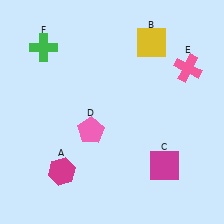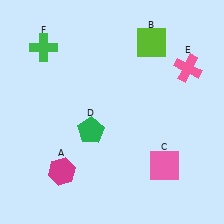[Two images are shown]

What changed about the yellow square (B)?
In Image 1, B is yellow. In Image 2, it changed to lime.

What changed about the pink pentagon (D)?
In Image 1, D is pink. In Image 2, it changed to green.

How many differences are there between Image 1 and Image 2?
There are 3 differences between the two images.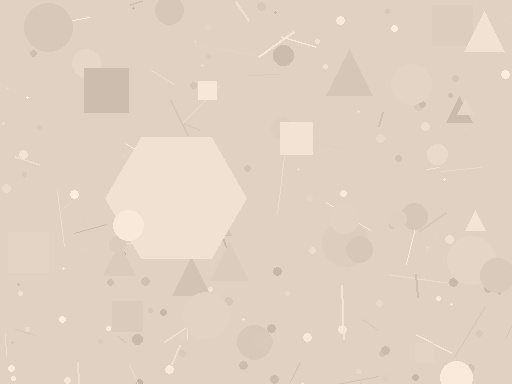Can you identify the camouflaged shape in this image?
The camouflaged shape is a hexagon.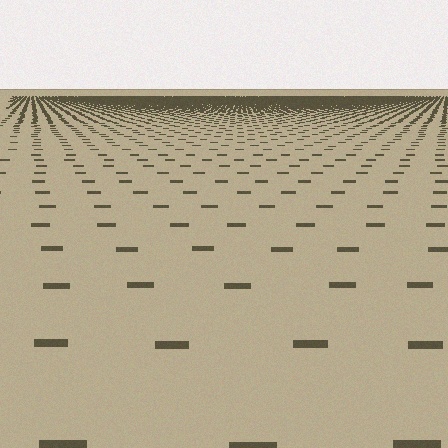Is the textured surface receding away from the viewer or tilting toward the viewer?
The surface is receding away from the viewer. Texture elements get smaller and denser toward the top.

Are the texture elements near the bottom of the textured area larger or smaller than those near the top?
Larger. Near the bottom, elements are closer to the viewer and appear at a bigger on-screen size.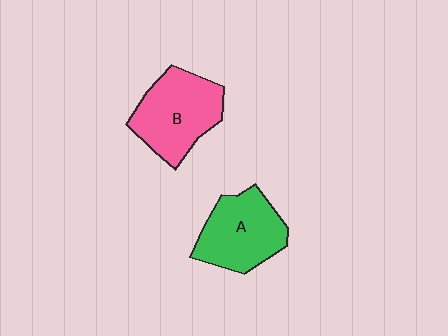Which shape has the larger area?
Shape B (pink).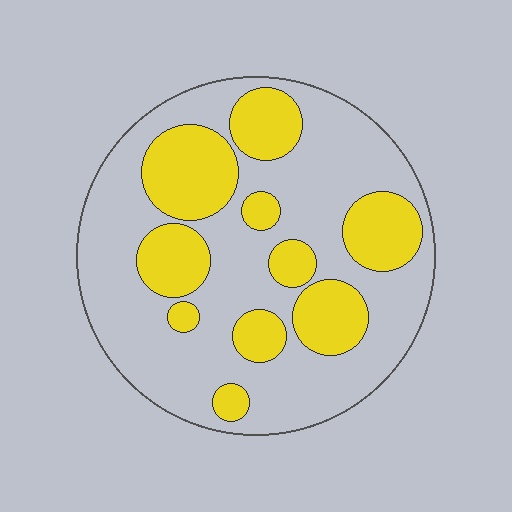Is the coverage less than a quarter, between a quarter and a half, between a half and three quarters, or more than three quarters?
Between a quarter and a half.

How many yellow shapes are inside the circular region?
10.